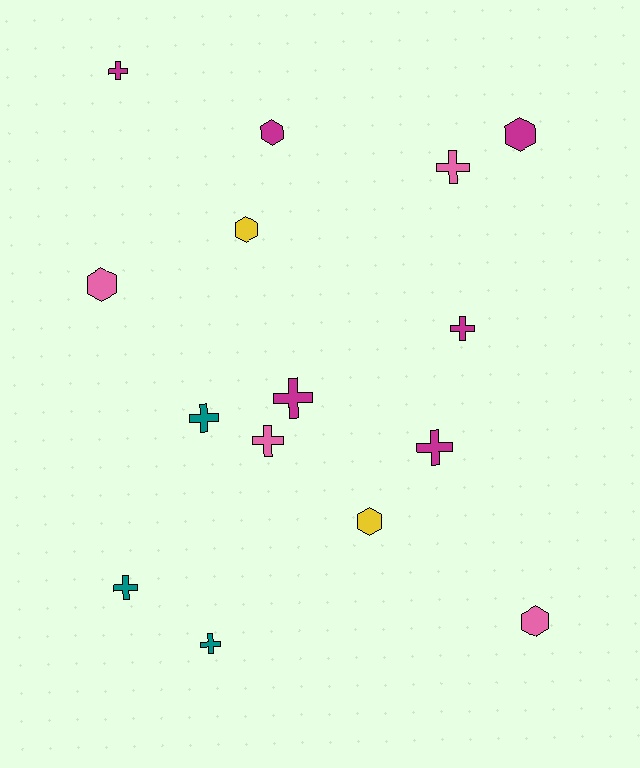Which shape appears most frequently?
Cross, with 9 objects.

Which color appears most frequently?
Magenta, with 6 objects.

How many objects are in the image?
There are 15 objects.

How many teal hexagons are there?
There are no teal hexagons.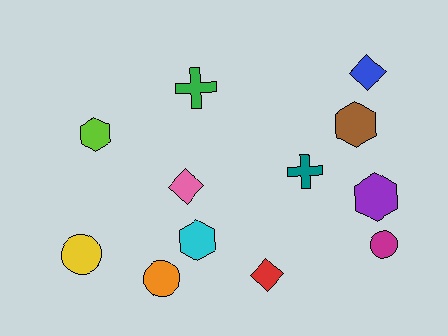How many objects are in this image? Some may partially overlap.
There are 12 objects.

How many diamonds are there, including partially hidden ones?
There are 3 diamonds.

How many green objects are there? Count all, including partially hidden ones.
There is 1 green object.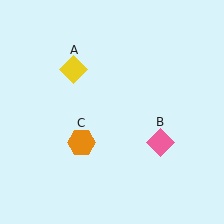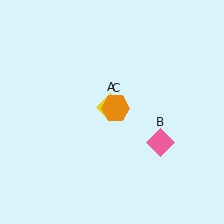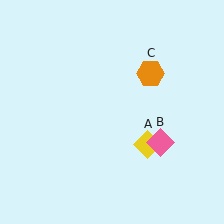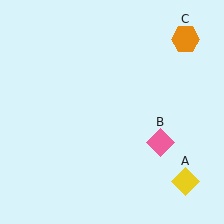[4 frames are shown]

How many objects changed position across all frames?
2 objects changed position: yellow diamond (object A), orange hexagon (object C).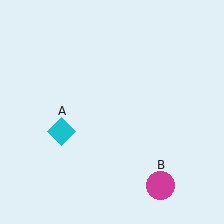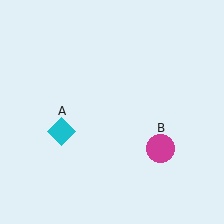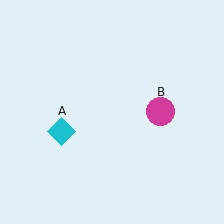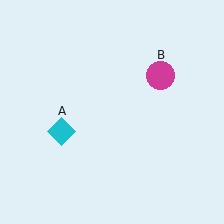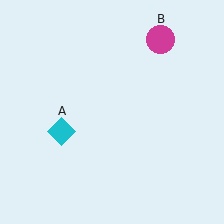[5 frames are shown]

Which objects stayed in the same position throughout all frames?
Cyan diamond (object A) remained stationary.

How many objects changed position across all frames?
1 object changed position: magenta circle (object B).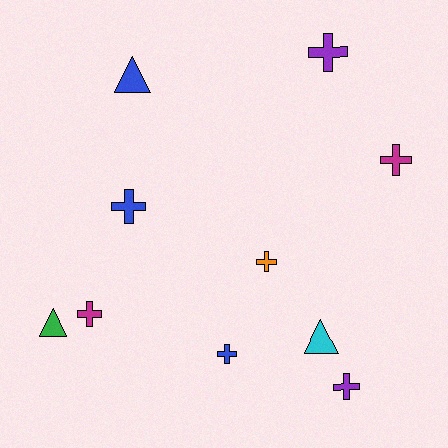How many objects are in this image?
There are 10 objects.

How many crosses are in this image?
There are 7 crosses.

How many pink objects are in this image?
There are no pink objects.